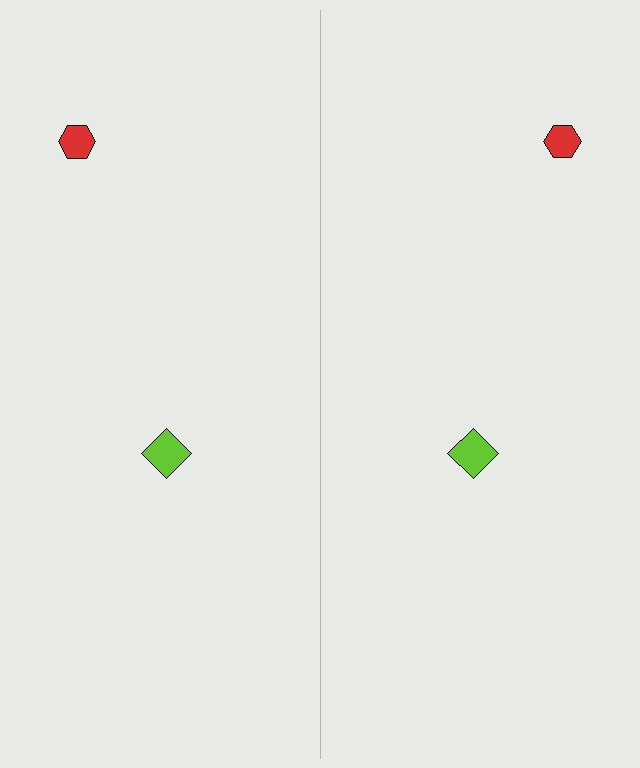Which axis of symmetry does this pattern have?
The pattern has a vertical axis of symmetry running through the center of the image.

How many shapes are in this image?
There are 4 shapes in this image.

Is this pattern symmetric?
Yes, this pattern has bilateral (reflection) symmetry.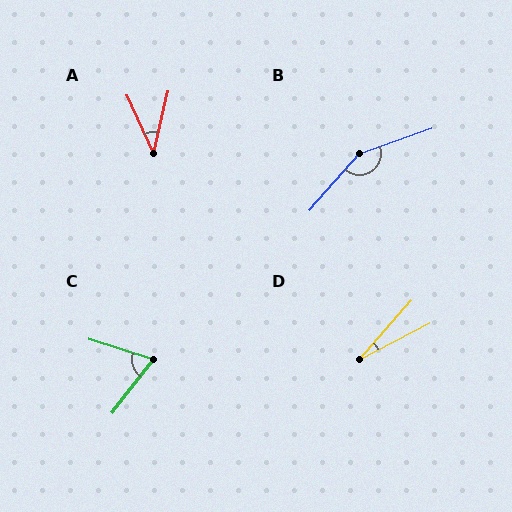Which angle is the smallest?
D, at approximately 21 degrees.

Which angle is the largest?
B, at approximately 150 degrees.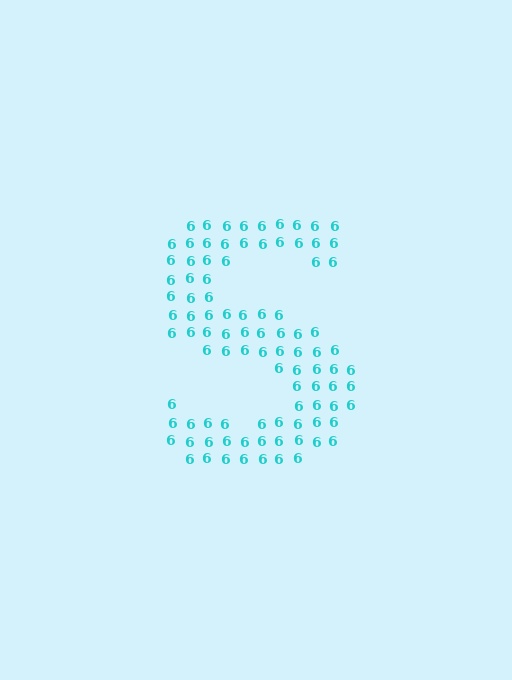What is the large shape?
The large shape is the letter S.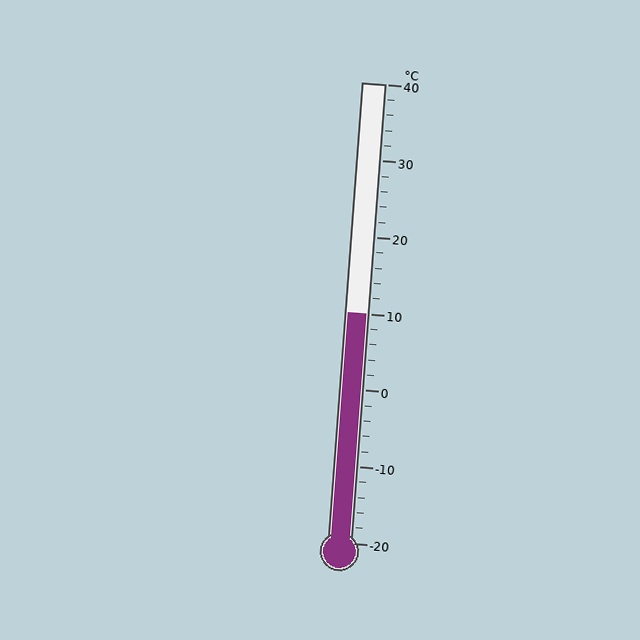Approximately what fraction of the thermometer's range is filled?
The thermometer is filled to approximately 50% of its range.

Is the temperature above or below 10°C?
The temperature is at 10°C.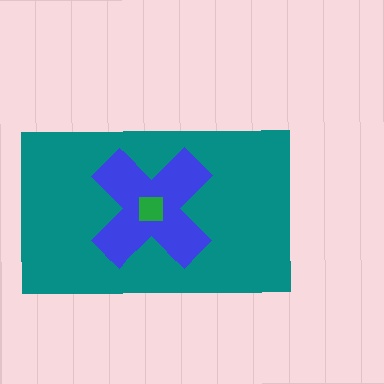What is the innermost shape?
The green square.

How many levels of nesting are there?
3.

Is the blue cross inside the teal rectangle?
Yes.